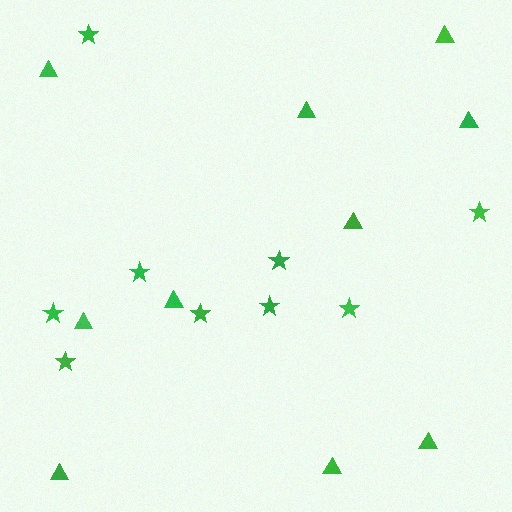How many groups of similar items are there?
There are 2 groups: one group of triangles (10) and one group of stars (9).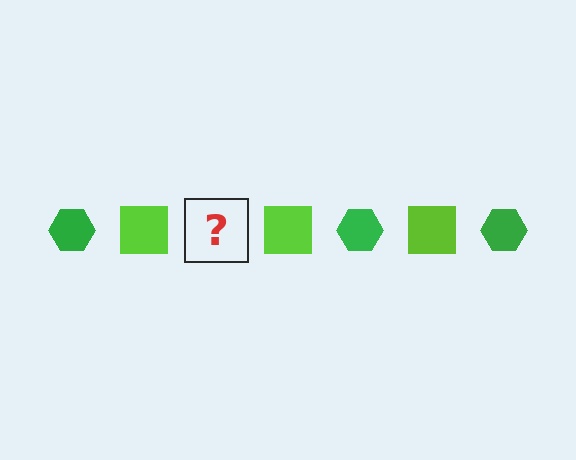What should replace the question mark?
The question mark should be replaced with a green hexagon.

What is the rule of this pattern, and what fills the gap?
The rule is that the pattern alternates between green hexagon and lime square. The gap should be filled with a green hexagon.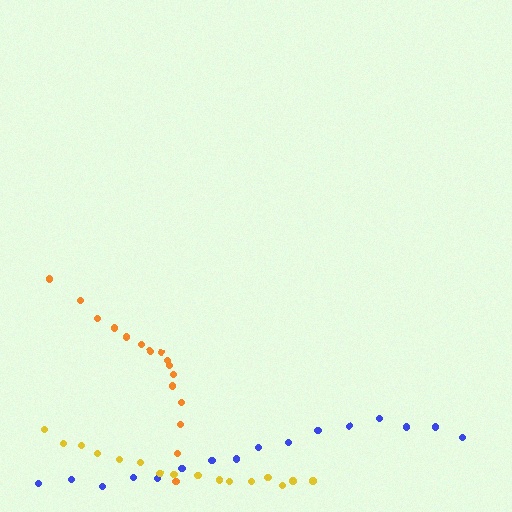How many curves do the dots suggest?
There are 3 distinct paths.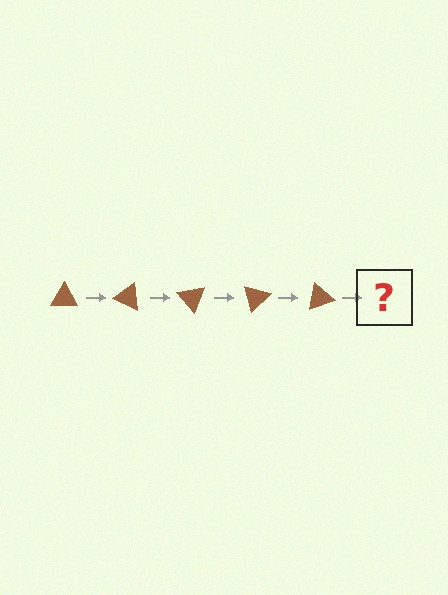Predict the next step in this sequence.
The next step is a brown triangle rotated 125 degrees.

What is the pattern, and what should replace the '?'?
The pattern is that the triangle rotates 25 degrees each step. The '?' should be a brown triangle rotated 125 degrees.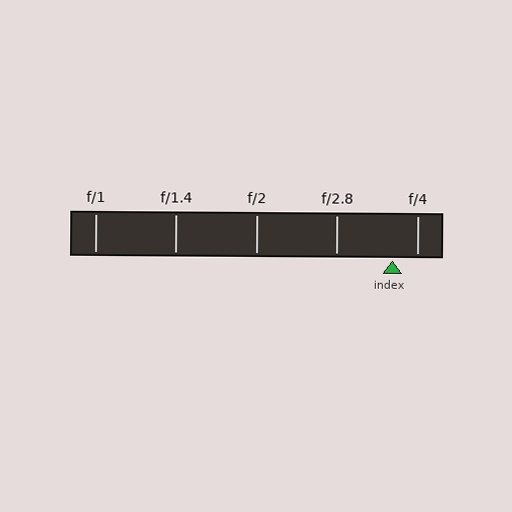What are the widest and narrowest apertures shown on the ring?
The widest aperture shown is f/1 and the narrowest is f/4.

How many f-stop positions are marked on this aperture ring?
There are 5 f-stop positions marked.